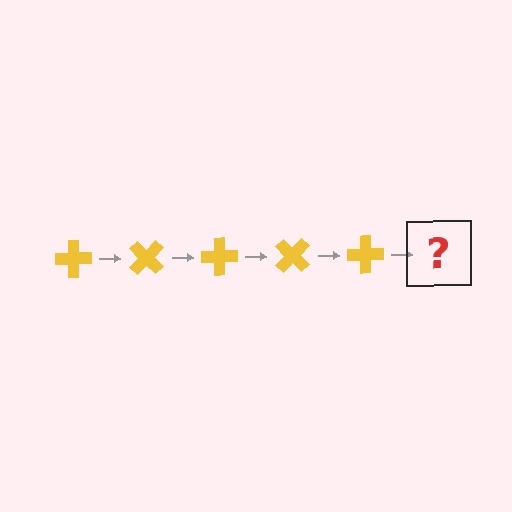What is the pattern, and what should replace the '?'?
The pattern is that the cross rotates 45 degrees each step. The '?' should be a yellow cross rotated 225 degrees.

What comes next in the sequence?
The next element should be a yellow cross rotated 225 degrees.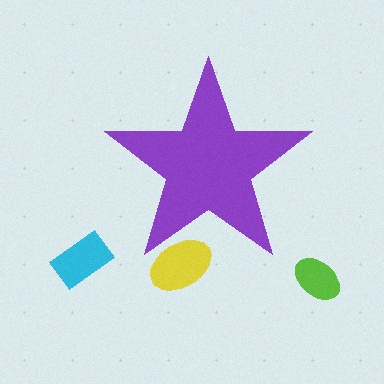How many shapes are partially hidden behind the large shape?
1 shape is partially hidden.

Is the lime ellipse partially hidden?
No, the lime ellipse is fully visible.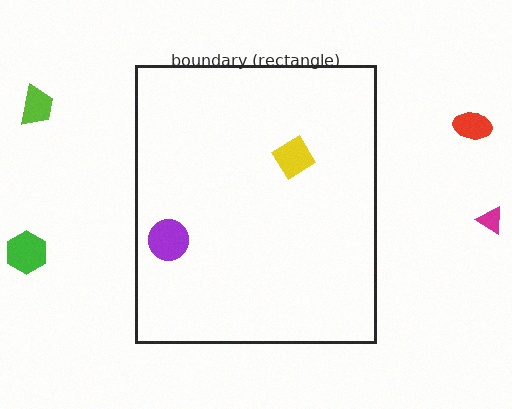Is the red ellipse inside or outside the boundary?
Outside.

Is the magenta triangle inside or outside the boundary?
Outside.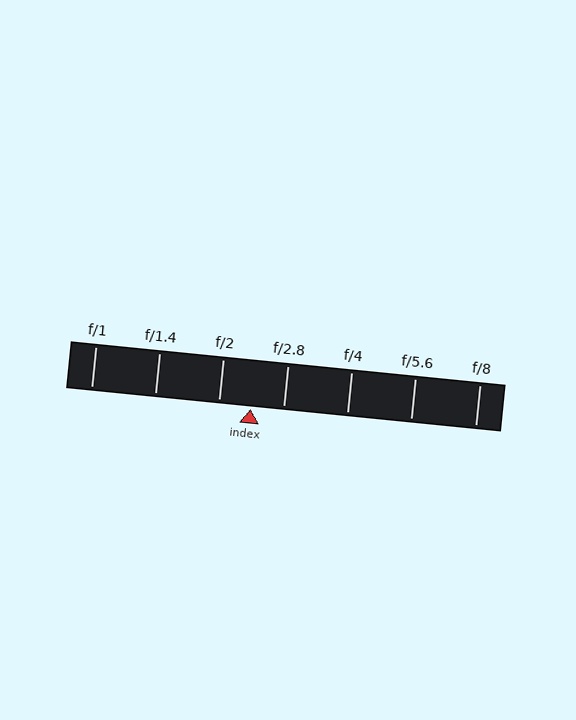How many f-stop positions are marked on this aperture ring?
There are 7 f-stop positions marked.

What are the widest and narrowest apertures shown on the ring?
The widest aperture shown is f/1 and the narrowest is f/8.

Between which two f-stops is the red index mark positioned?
The index mark is between f/2 and f/2.8.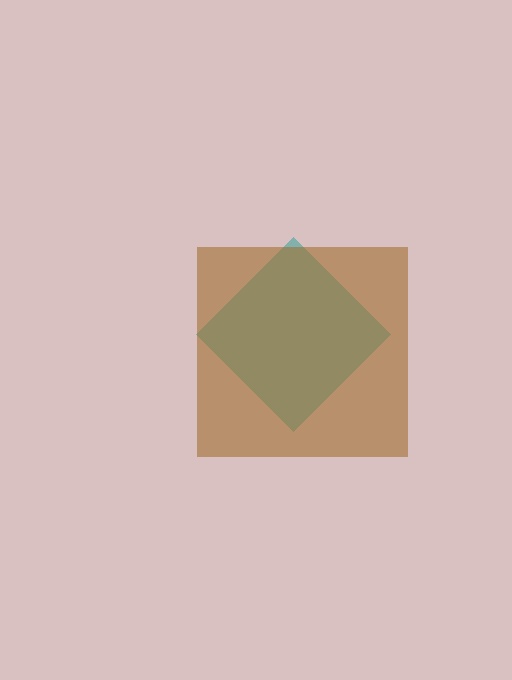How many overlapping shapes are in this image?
There are 2 overlapping shapes in the image.